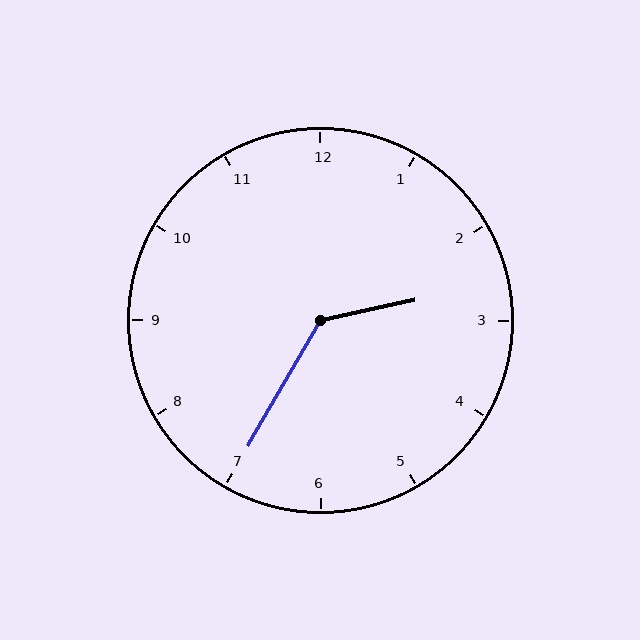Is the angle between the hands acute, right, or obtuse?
It is obtuse.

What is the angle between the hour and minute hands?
Approximately 132 degrees.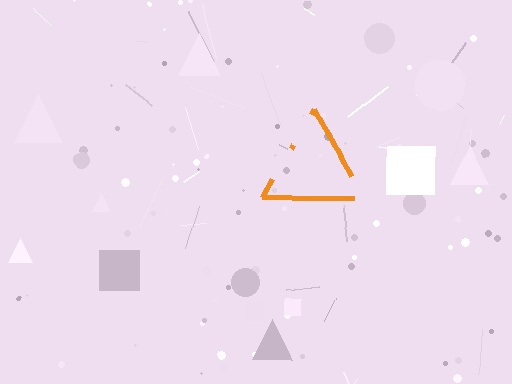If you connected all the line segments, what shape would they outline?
They would outline a triangle.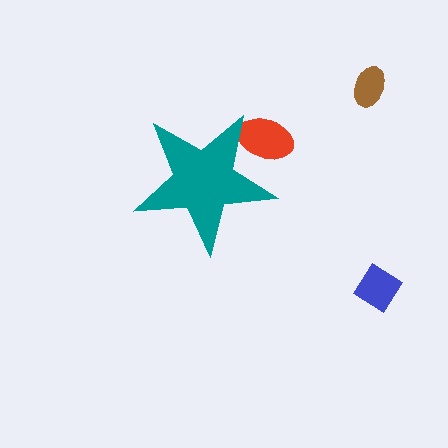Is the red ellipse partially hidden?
Yes, the red ellipse is partially hidden behind the teal star.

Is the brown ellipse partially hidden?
No, the brown ellipse is fully visible.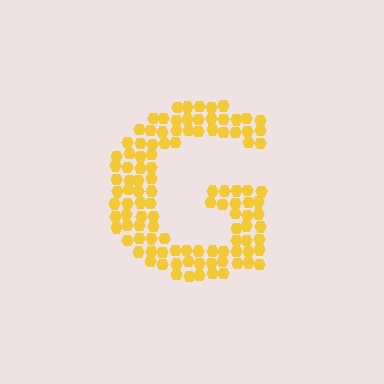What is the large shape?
The large shape is the letter G.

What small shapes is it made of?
It is made of small hexagons.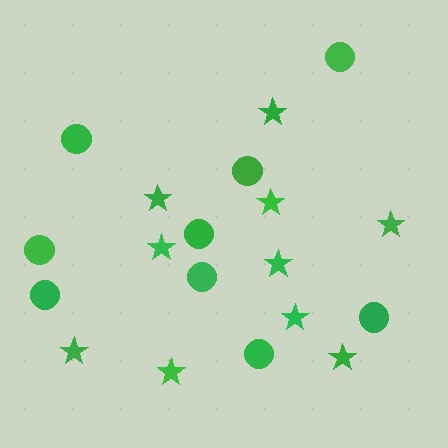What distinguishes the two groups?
There are 2 groups: one group of circles (9) and one group of stars (10).